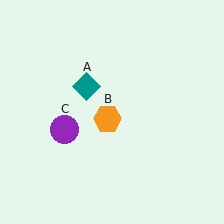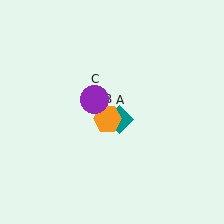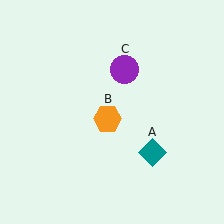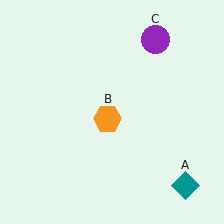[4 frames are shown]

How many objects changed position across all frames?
2 objects changed position: teal diamond (object A), purple circle (object C).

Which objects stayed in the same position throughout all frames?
Orange hexagon (object B) remained stationary.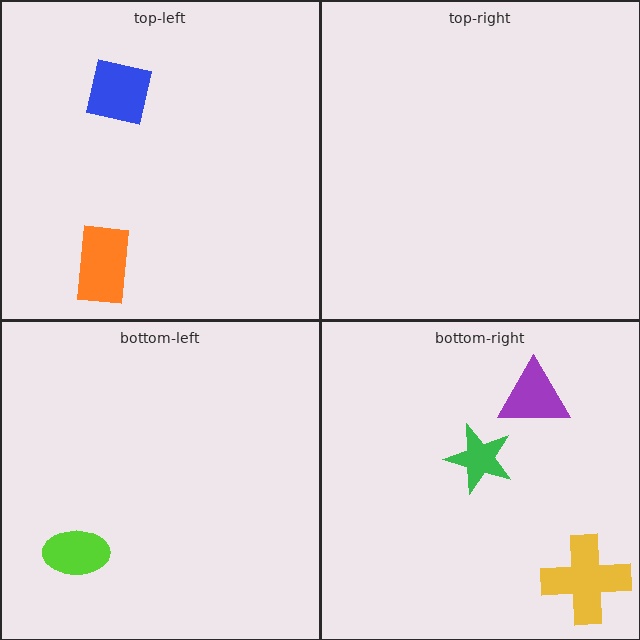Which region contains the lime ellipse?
The bottom-left region.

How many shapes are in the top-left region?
2.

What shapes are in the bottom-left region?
The lime ellipse.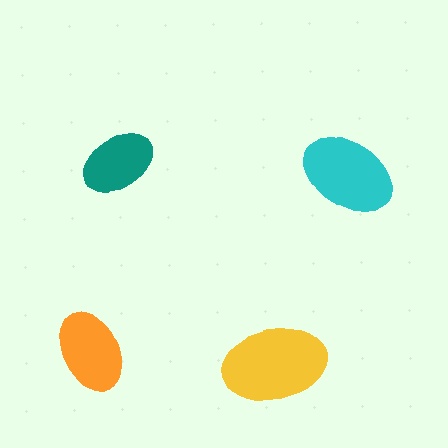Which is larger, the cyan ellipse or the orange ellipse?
The cyan one.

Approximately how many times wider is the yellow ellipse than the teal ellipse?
About 1.5 times wider.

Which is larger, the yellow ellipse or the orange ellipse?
The yellow one.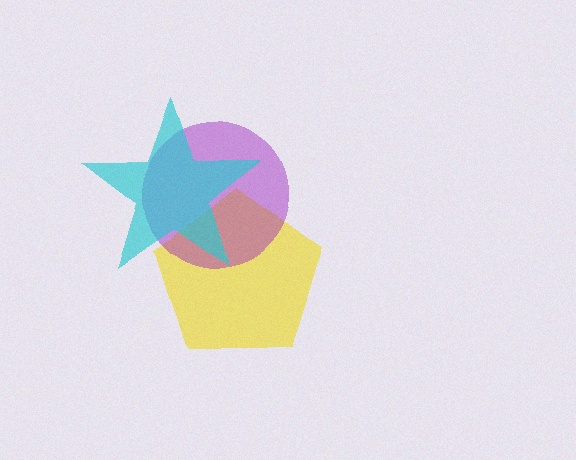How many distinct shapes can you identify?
There are 3 distinct shapes: a yellow pentagon, a purple circle, a cyan star.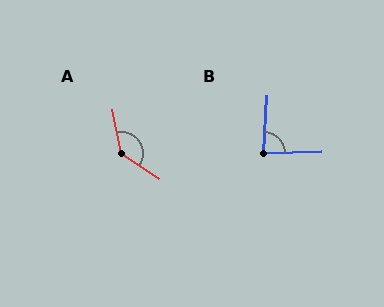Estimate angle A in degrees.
Approximately 135 degrees.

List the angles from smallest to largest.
B (84°), A (135°).